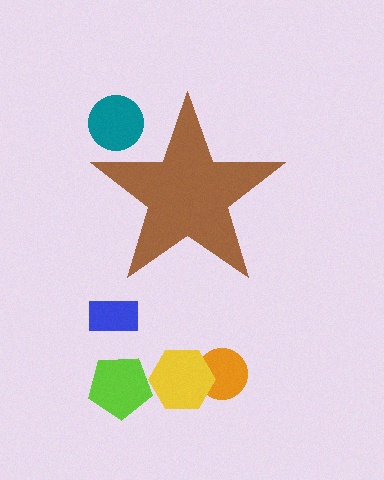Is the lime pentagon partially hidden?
No, the lime pentagon is fully visible.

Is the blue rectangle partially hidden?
No, the blue rectangle is fully visible.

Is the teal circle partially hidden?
Yes, the teal circle is partially hidden behind the brown star.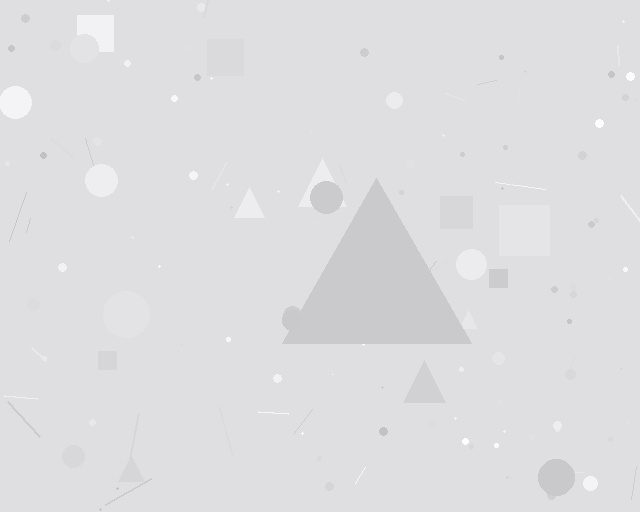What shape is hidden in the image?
A triangle is hidden in the image.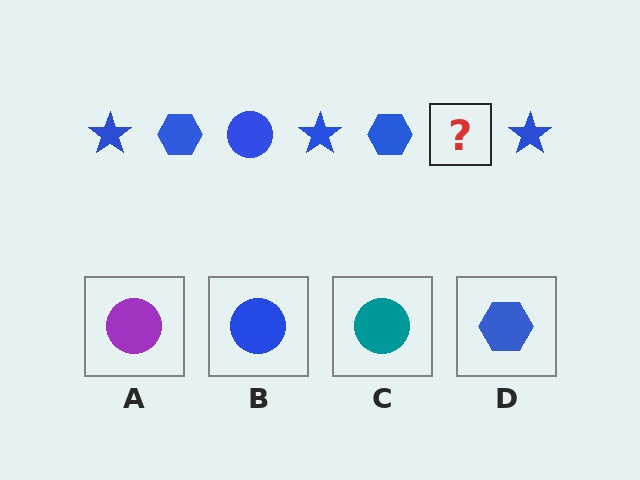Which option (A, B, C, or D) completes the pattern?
B.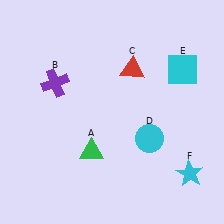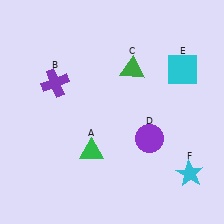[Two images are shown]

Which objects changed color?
C changed from red to green. D changed from cyan to purple.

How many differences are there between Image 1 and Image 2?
There are 2 differences between the two images.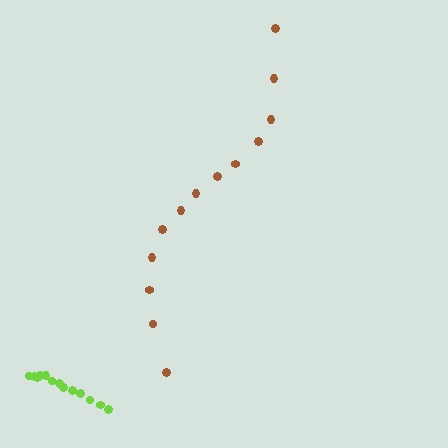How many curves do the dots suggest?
There are 2 distinct paths.